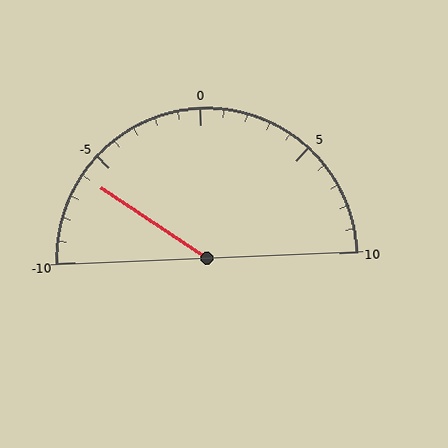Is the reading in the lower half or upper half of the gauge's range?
The reading is in the lower half of the range (-10 to 10).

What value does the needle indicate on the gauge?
The needle indicates approximately -6.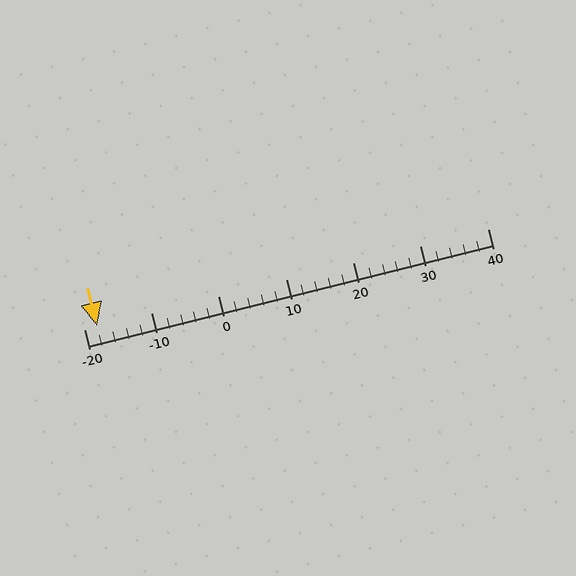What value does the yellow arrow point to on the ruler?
The yellow arrow points to approximately -18.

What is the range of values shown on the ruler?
The ruler shows values from -20 to 40.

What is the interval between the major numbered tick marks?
The major tick marks are spaced 10 units apart.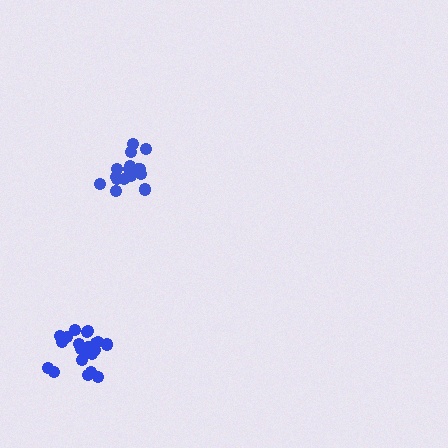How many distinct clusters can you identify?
There are 2 distinct clusters.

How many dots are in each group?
Group 1: 16 dots, Group 2: 21 dots (37 total).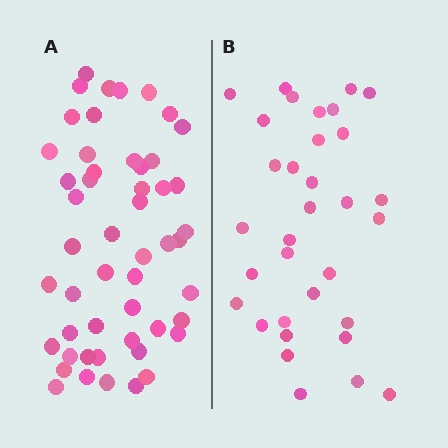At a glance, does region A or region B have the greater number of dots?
Region A (the left region) has more dots.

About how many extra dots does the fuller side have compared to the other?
Region A has approximately 20 more dots than region B.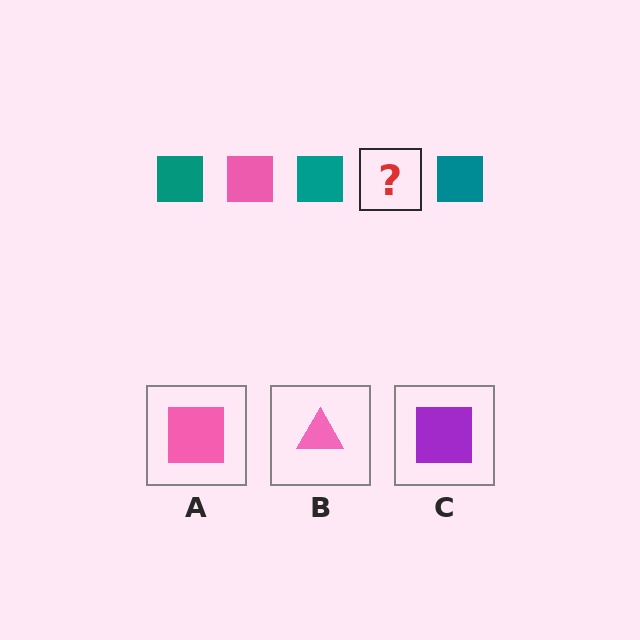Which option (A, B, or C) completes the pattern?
A.